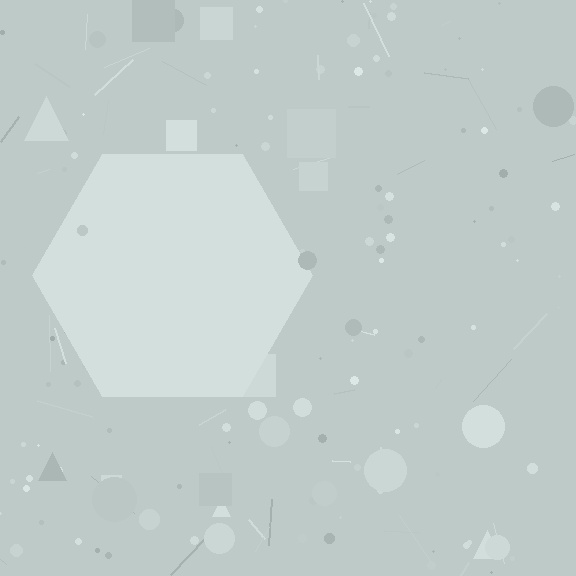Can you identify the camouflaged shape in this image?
The camouflaged shape is a hexagon.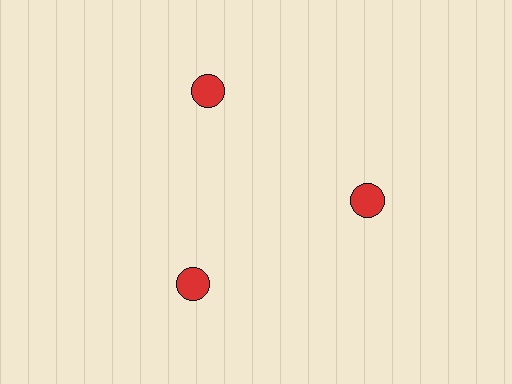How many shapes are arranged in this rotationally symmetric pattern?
There are 3 shapes, arranged in 3 groups of 1.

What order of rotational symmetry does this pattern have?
This pattern has 3-fold rotational symmetry.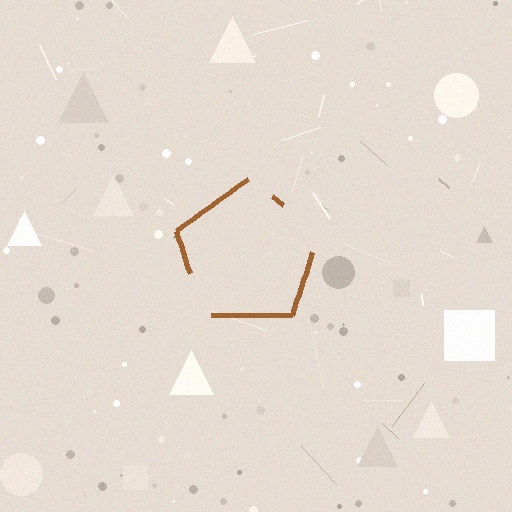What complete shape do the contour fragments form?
The contour fragments form a pentagon.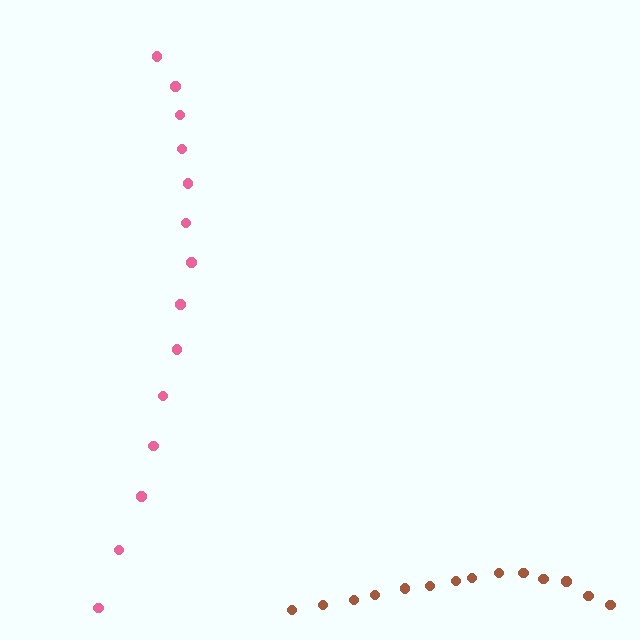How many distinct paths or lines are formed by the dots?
There are 2 distinct paths.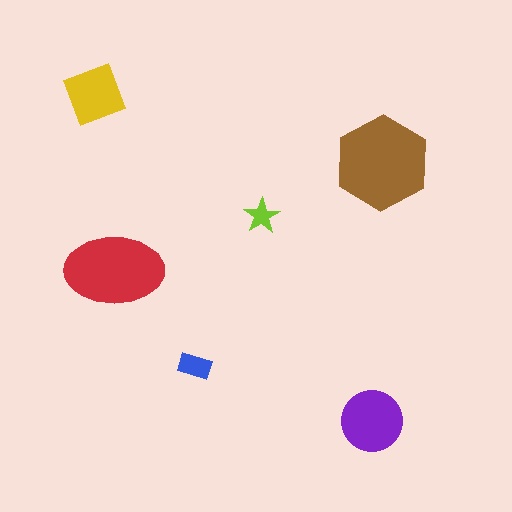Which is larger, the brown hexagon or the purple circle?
The brown hexagon.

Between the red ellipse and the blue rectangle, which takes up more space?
The red ellipse.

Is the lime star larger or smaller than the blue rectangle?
Smaller.